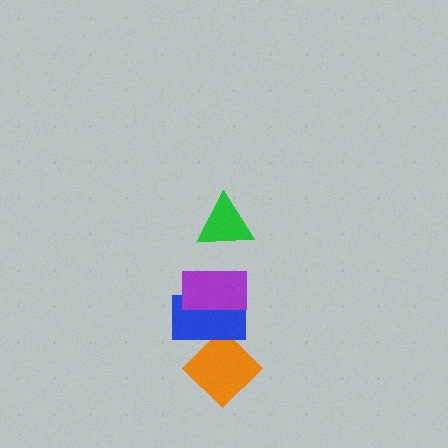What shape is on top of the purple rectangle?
The green triangle is on top of the purple rectangle.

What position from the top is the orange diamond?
The orange diamond is 4th from the top.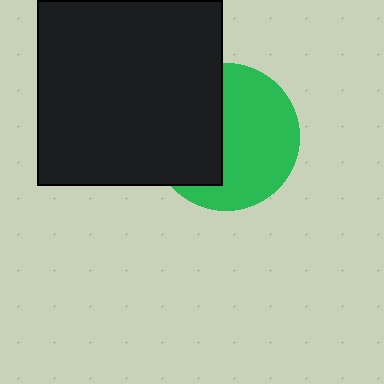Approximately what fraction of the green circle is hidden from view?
Roughly 43% of the green circle is hidden behind the black square.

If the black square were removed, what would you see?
You would see the complete green circle.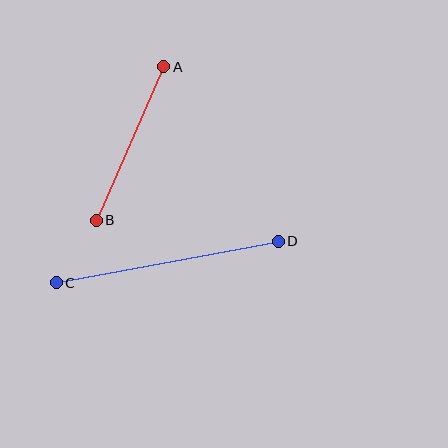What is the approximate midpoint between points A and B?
The midpoint is at approximately (130, 144) pixels.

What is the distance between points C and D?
The distance is approximately 226 pixels.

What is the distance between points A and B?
The distance is approximately 168 pixels.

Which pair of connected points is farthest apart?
Points C and D are farthest apart.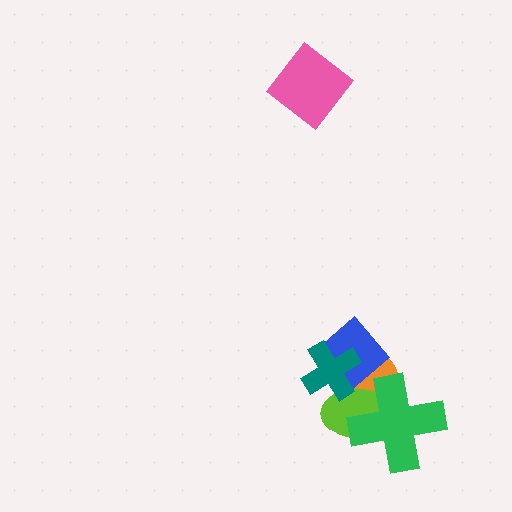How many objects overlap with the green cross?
2 objects overlap with the green cross.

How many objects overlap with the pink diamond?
0 objects overlap with the pink diamond.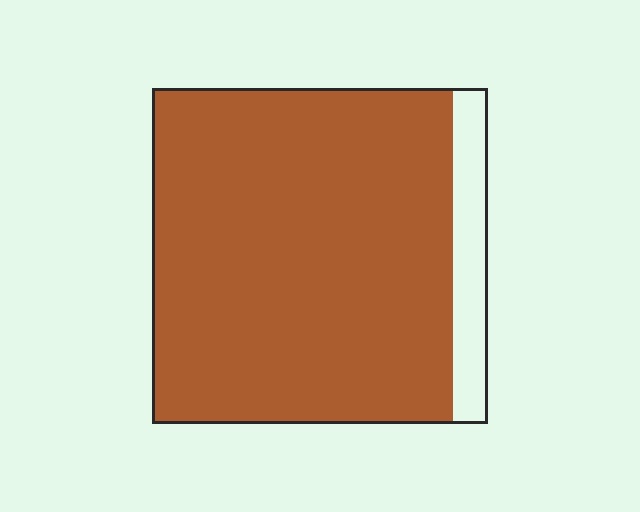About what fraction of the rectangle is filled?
About nine tenths (9/10).